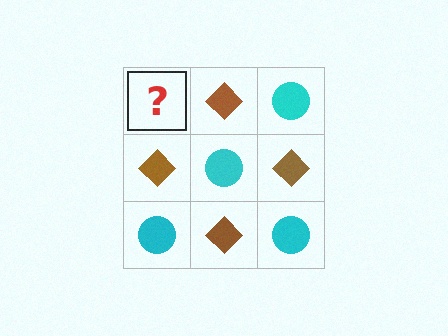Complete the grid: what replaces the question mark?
The question mark should be replaced with a cyan circle.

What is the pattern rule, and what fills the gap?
The rule is that it alternates cyan circle and brown diamond in a checkerboard pattern. The gap should be filled with a cyan circle.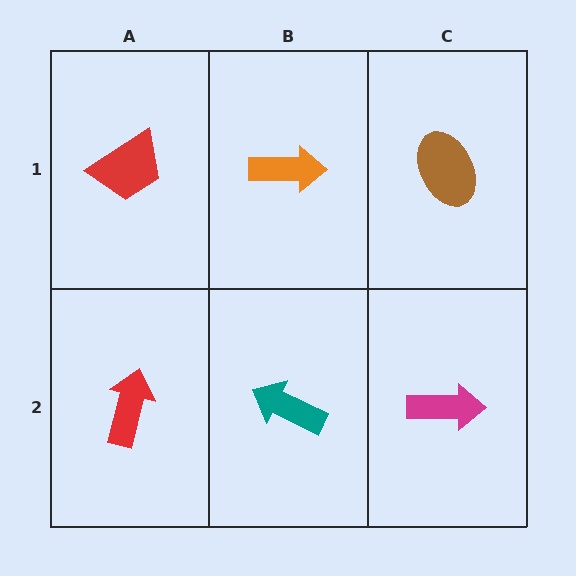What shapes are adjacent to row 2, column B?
An orange arrow (row 1, column B), a red arrow (row 2, column A), a magenta arrow (row 2, column C).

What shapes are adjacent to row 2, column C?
A brown ellipse (row 1, column C), a teal arrow (row 2, column B).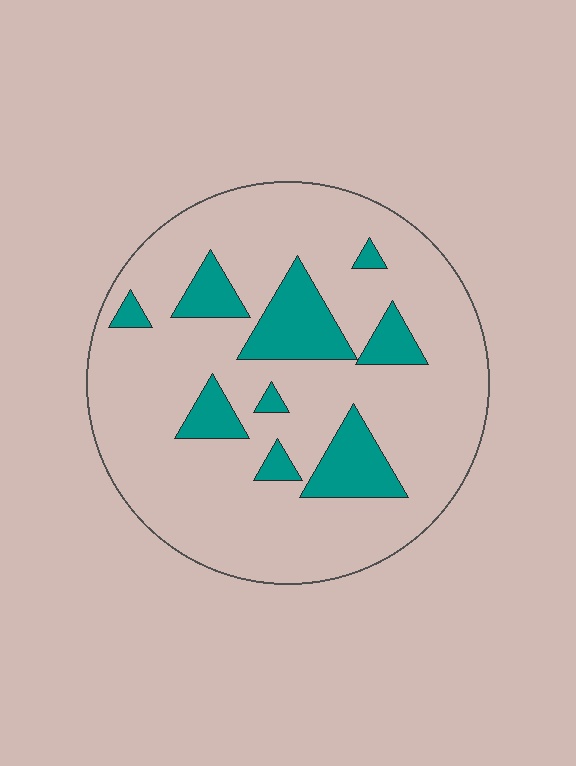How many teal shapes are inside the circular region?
9.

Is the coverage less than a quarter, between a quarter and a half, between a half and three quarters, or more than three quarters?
Less than a quarter.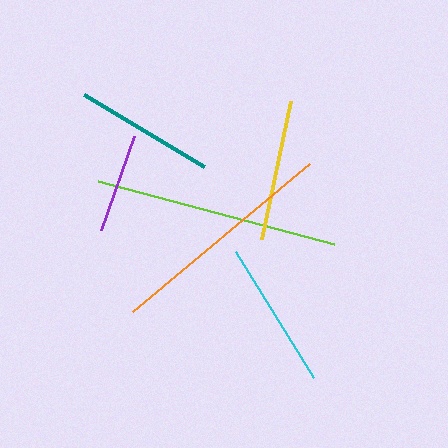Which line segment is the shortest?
The purple line is the shortest at approximately 99 pixels.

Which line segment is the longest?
The lime line is the longest at approximately 244 pixels.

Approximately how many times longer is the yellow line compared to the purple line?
The yellow line is approximately 1.4 times the length of the purple line.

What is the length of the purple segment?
The purple segment is approximately 99 pixels long.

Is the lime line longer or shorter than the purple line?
The lime line is longer than the purple line.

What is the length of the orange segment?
The orange segment is approximately 231 pixels long.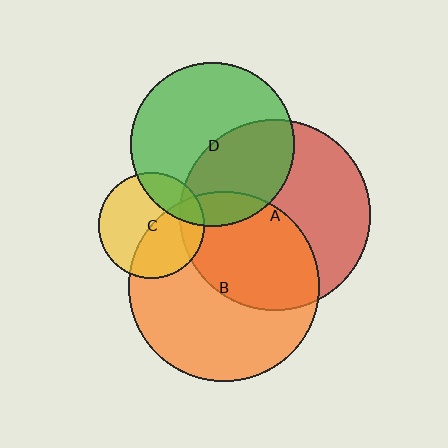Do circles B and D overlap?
Yes.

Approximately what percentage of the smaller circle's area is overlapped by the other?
Approximately 10%.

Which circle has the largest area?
Circle A (red).